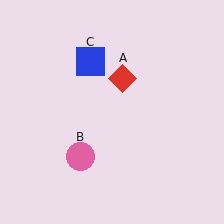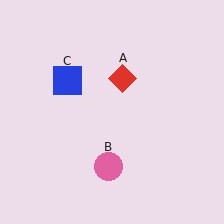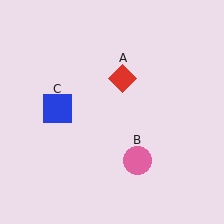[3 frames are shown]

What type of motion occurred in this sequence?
The pink circle (object B), blue square (object C) rotated counterclockwise around the center of the scene.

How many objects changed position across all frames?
2 objects changed position: pink circle (object B), blue square (object C).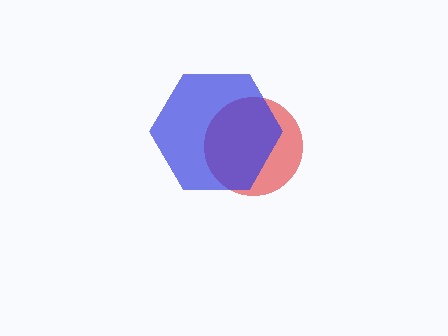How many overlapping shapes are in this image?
There are 2 overlapping shapes in the image.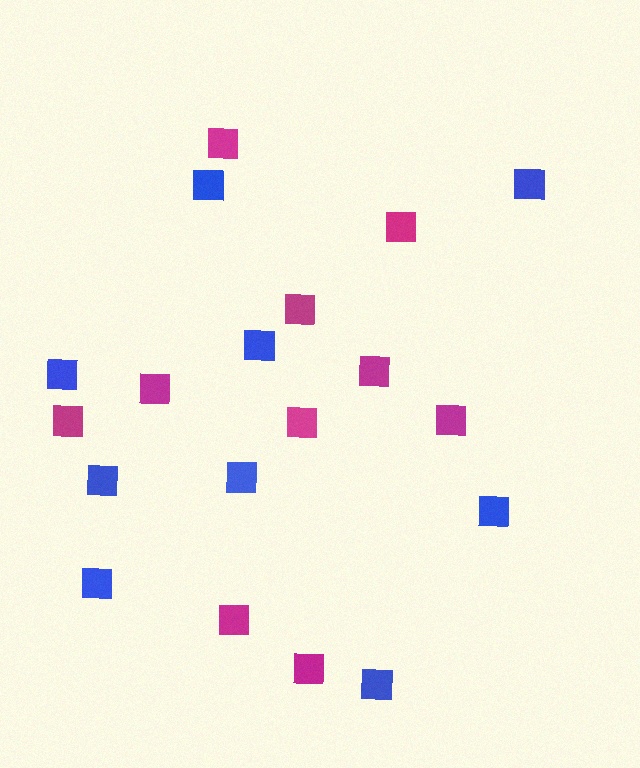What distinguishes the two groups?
There are 2 groups: one group of magenta squares (10) and one group of blue squares (9).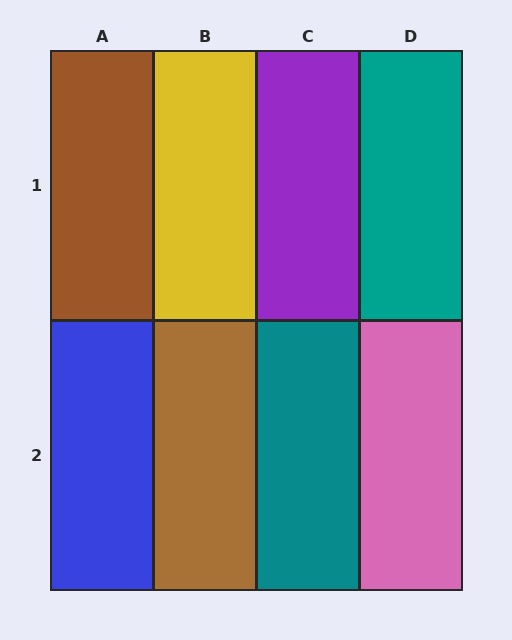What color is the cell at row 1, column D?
Teal.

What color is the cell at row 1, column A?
Brown.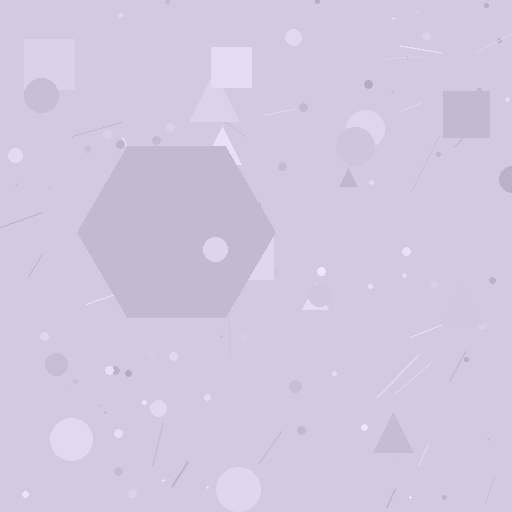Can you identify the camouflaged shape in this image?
The camouflaged shape is a hexagon.